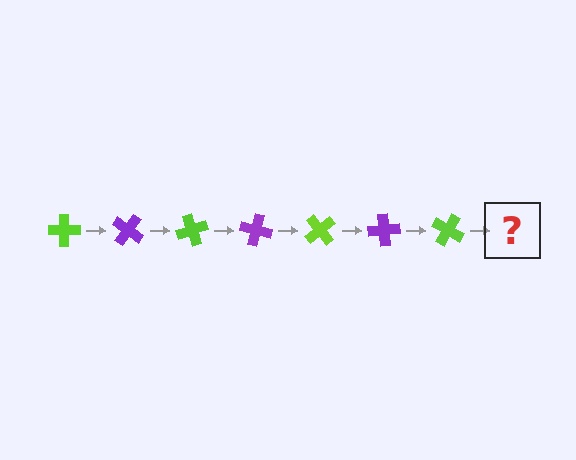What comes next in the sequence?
The next element should be a purple cross, rotated 245 degrees from the start.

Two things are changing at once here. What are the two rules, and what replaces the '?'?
The two rules are that it rotates 35 degrees each step and the color cycles through lime and purple. The '?' should be a purple cross, rotated 245 degrees from the start.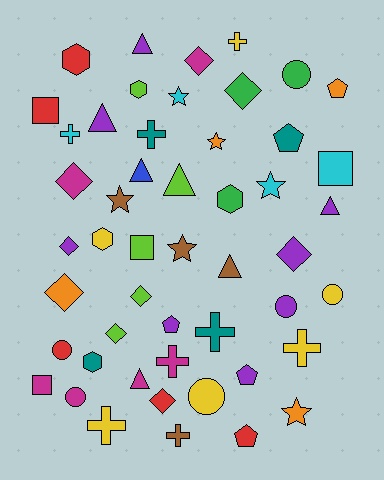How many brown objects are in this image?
There are 4 brown objects.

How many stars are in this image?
There are 6 stars.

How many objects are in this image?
There are 50 objects.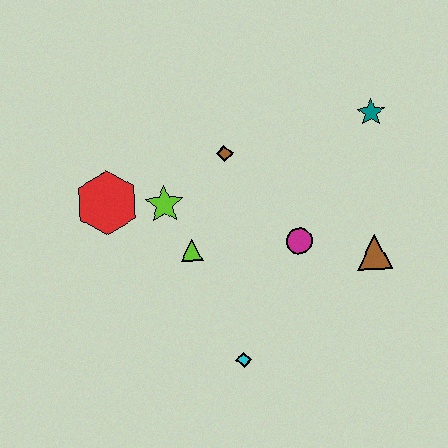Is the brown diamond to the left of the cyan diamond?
Yes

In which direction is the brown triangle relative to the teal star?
The brown triangle is below the teal star.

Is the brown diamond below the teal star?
Yes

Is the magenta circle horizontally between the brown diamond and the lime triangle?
No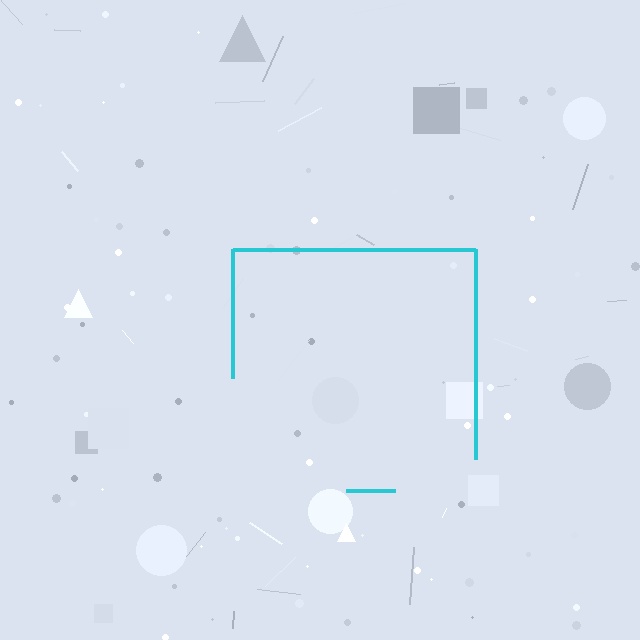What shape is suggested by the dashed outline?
The dashed outline suggests a square.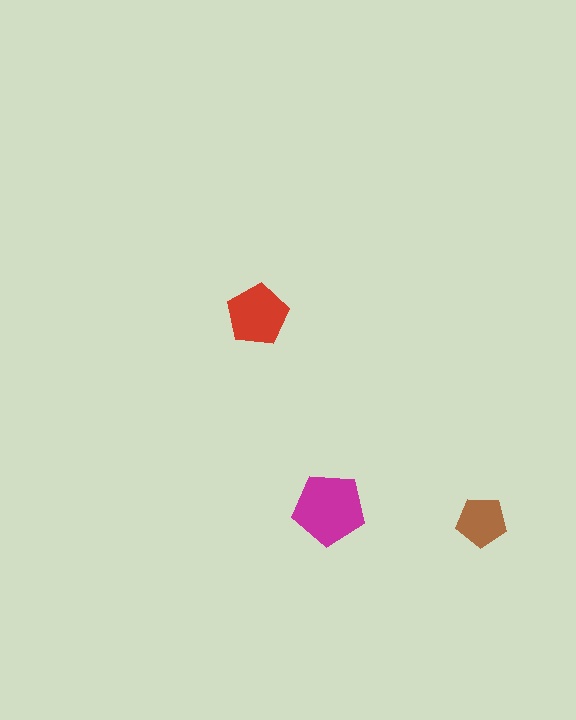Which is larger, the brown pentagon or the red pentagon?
The red one.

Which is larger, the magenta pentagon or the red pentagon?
The magenta one.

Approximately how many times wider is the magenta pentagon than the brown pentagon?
About 1.5 times wider.